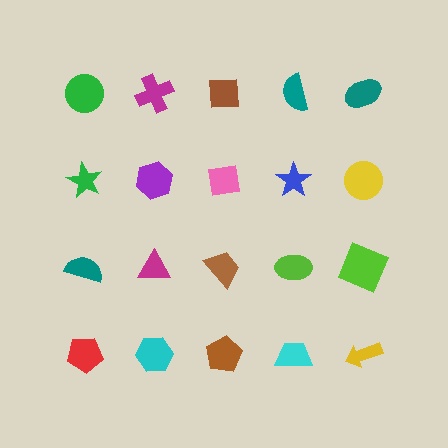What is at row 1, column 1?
A green circle.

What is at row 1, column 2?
A magenta cross.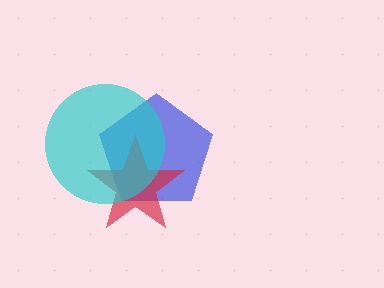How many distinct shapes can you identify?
There are 3 distinct shapes: a blue pentagon, a red star, a cyan circle.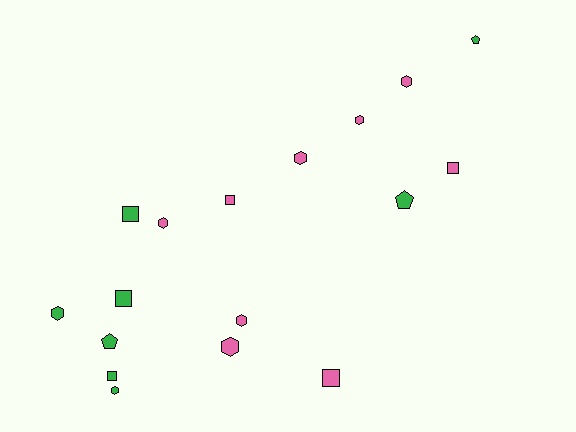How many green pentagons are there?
There are 3 green pentagons.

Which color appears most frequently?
Pink, with 9 objects.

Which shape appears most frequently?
Hexagon, with 8 objects.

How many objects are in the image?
There are 17 objects.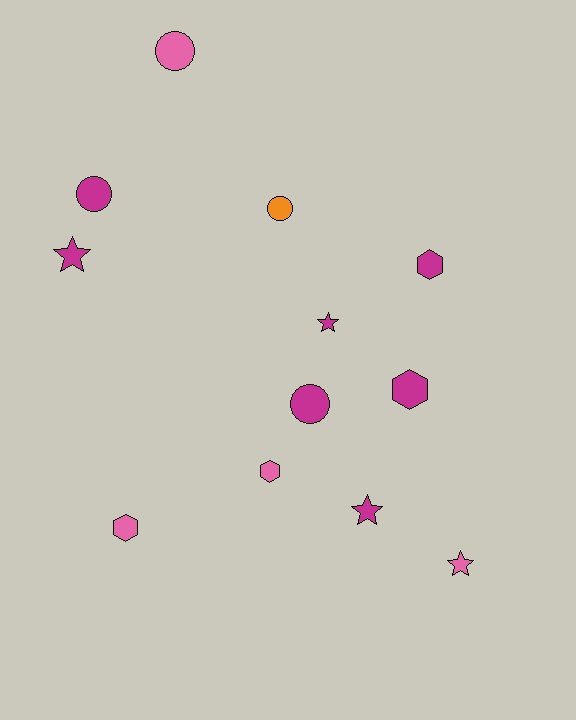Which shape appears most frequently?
Hexagon, with 4 objects.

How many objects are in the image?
There are 12 objects.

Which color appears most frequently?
Magenta, with 7 objects.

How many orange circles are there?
There is 1 orange circle.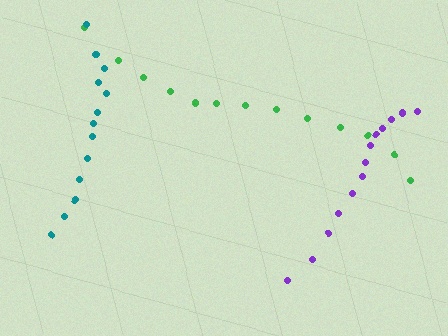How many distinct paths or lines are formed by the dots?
There are 3 distinct paths.